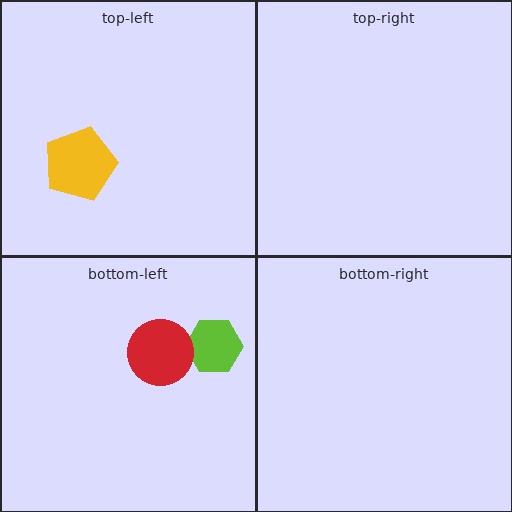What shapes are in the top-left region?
The yellow pentagon.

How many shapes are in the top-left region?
1.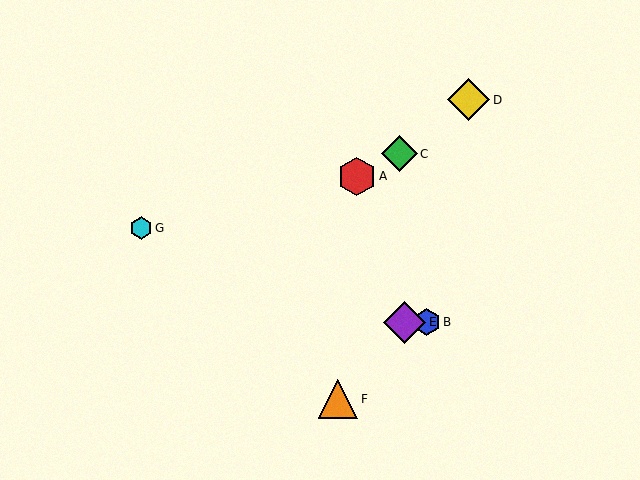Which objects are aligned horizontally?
Objects B, E are aligned horizontally.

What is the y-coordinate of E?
Object E is at y≈322.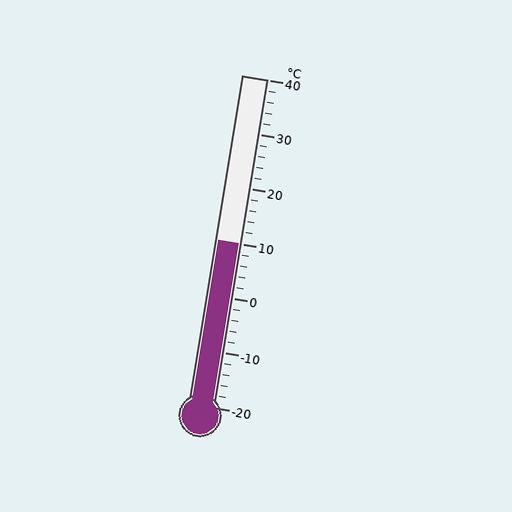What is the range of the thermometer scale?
The thermometer scale ranges from -20°C to 40°C.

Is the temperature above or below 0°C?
The temperature is above 0°C.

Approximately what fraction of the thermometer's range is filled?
The thermometer is filled to approximately 50% of its range.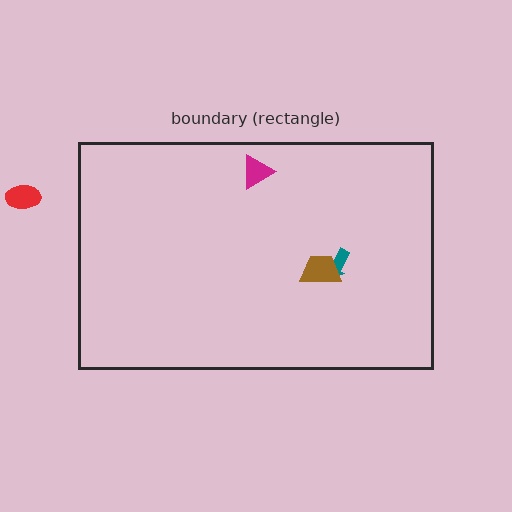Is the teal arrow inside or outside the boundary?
Inside.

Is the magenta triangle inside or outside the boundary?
Inside.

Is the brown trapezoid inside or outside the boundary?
Inside.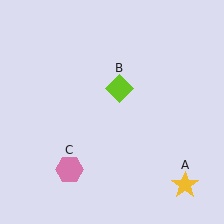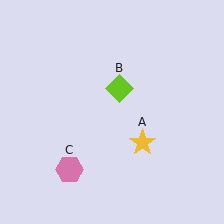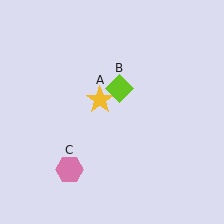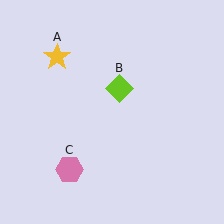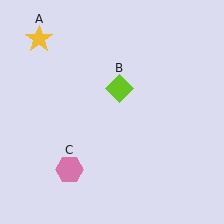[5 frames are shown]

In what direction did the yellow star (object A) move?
The yellow star (object A) moved up and to the left.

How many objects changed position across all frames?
1 object changed position: yellow star (object A).